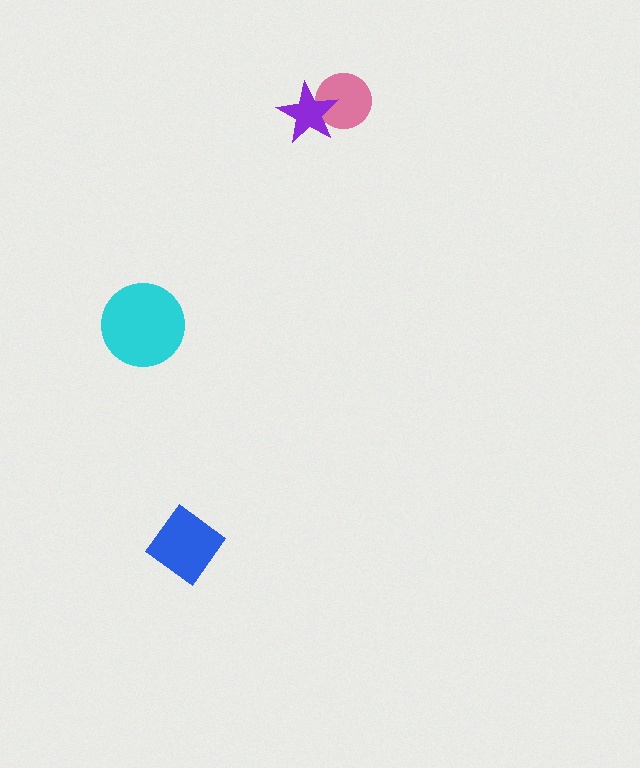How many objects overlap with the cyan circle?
0 objects overlap with the cyan circle.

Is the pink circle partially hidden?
Yes, it is partially covered by another shape.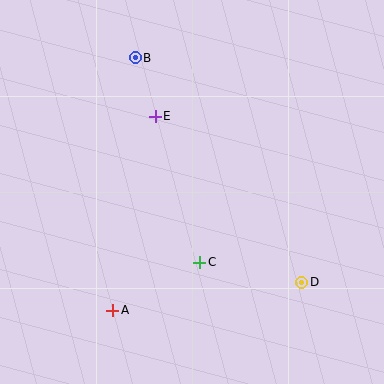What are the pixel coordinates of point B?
Point B is at (135, 58).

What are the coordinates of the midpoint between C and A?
The midpoint between C and A is at (156, 286).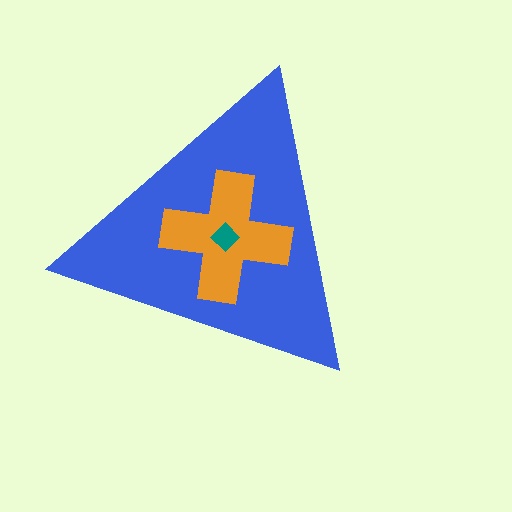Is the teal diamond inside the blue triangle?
Yes.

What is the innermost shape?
The teal diamond.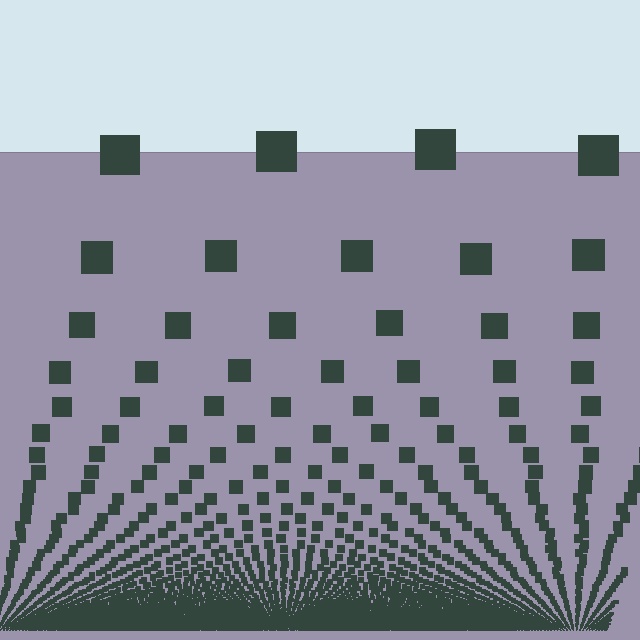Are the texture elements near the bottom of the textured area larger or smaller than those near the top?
Smaller. The gradient is inverted — elements near the bottom are smaller and denser.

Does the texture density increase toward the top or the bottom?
Density increases toward the bottom.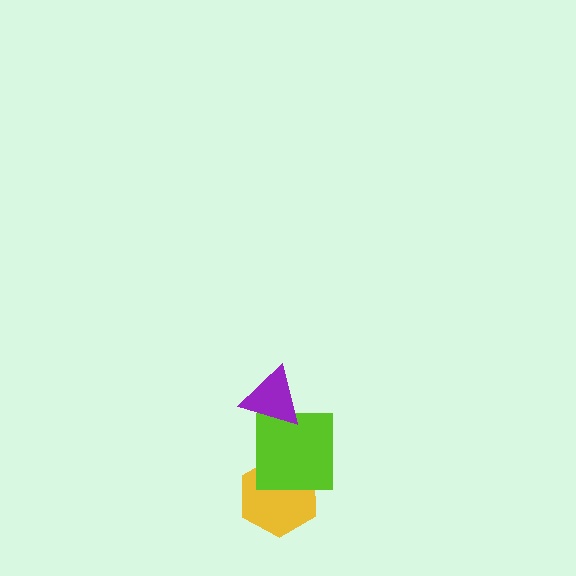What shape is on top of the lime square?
The purple triangle is on top of the lime square.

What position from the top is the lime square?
The lime square is 2nd from the top.